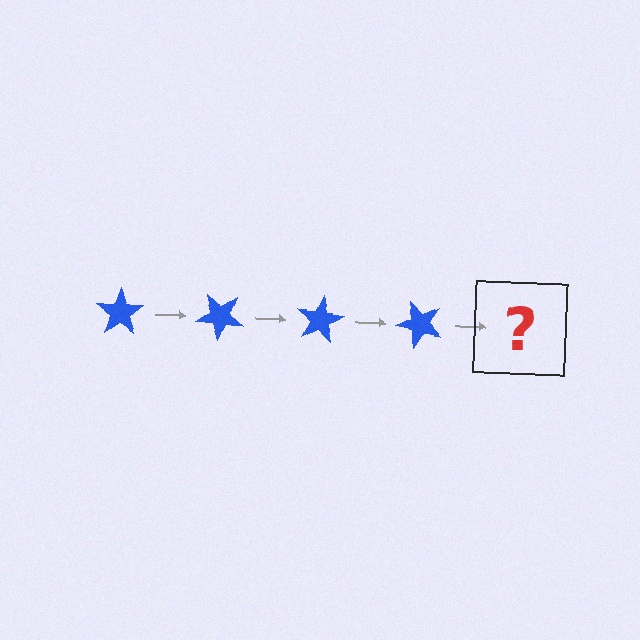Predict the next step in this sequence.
The next step is a blue star rotated 160 degrees.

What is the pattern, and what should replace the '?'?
The pattern is that the star rotates 40 degrees each step. The '?' should be a blue star rotated 160 degrees.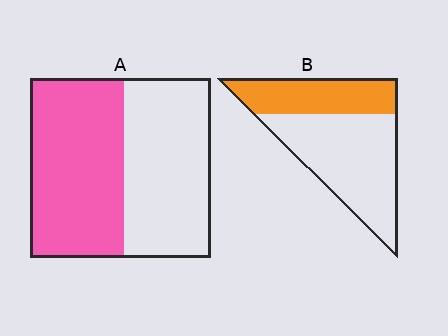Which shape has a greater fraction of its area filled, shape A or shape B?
Shape A.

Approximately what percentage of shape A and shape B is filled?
A is approximately 50% and B is approximately 35%.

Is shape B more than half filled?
No.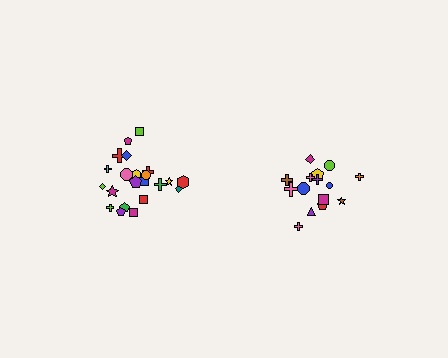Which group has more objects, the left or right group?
The left group.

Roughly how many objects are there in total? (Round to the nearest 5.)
Roughly 35 objects in total.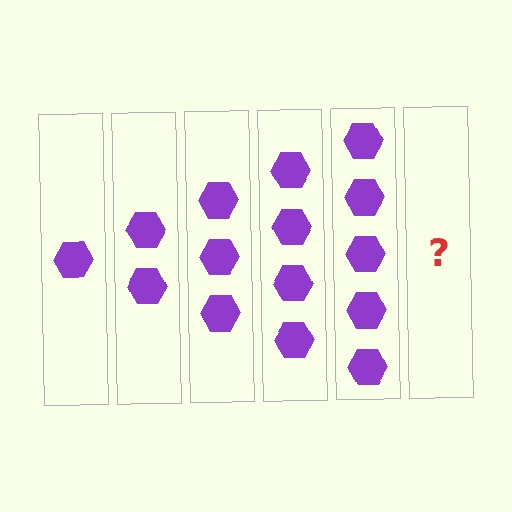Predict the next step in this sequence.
The next step is 6 hexagons.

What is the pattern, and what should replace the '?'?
The pattern is that each step adds one more hexagon. The '?' should be 6 hexagons.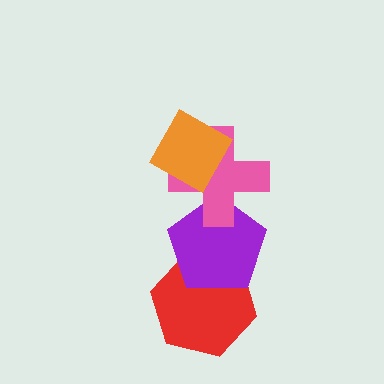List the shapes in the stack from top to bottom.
From top to bottom: the orange diamond, the pink cross, the purple pentagon, the red hexagon.